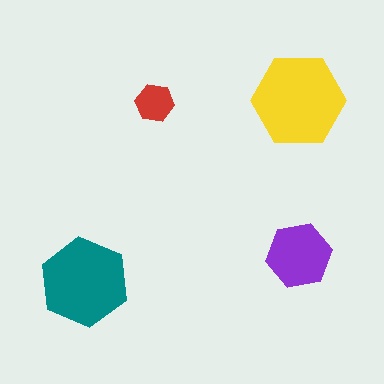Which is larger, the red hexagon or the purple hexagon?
The purple one.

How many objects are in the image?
There are 4 objects in the image.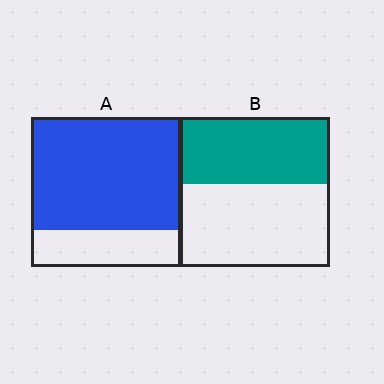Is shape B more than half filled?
No.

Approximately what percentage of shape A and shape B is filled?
A is approximately 75% and B is approximately 45%.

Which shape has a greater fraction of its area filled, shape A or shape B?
Shape A.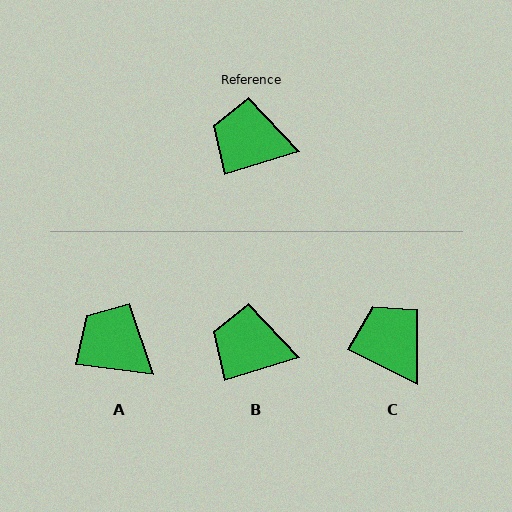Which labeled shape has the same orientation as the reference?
B.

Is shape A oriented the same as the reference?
No, it is off by about 25 degrees.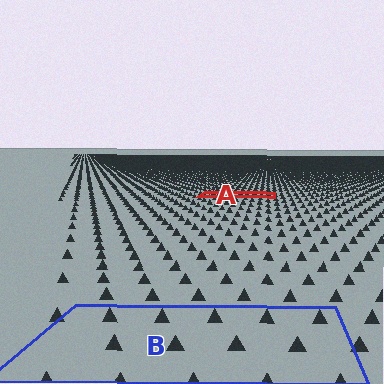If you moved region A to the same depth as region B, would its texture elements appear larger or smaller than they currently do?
They would appear larger. At a closer depth, the same texture elements are projected at a bigger on-screen size.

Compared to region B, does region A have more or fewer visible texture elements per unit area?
Region A has more texture elements per unit area — they are packed more densely because it is farther away.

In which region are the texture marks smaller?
The texture marks are smaller in region A, because it is farther away.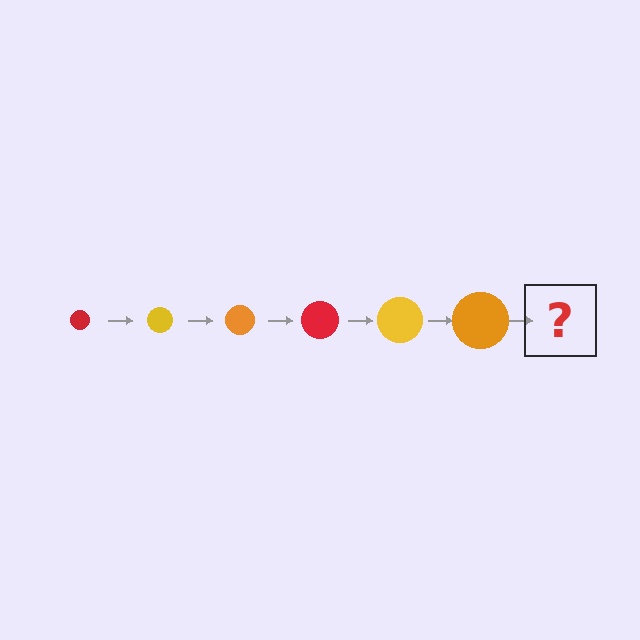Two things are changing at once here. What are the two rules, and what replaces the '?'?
The two rules are that the circle grows larger each step and the color cycles through red, yellow, and orange. The '?' should be a red circle, larger than the previous one.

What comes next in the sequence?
The next element should be a red circle, larger than the previous one.